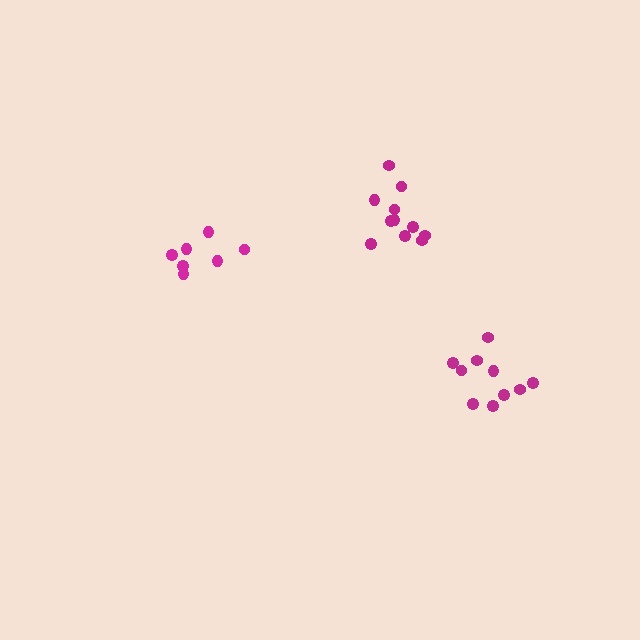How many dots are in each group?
Group 1: 11 dots, Group 2: 10 dots, Group 3: 7 dots (28 total).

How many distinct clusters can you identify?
There are 3 distinct clusters.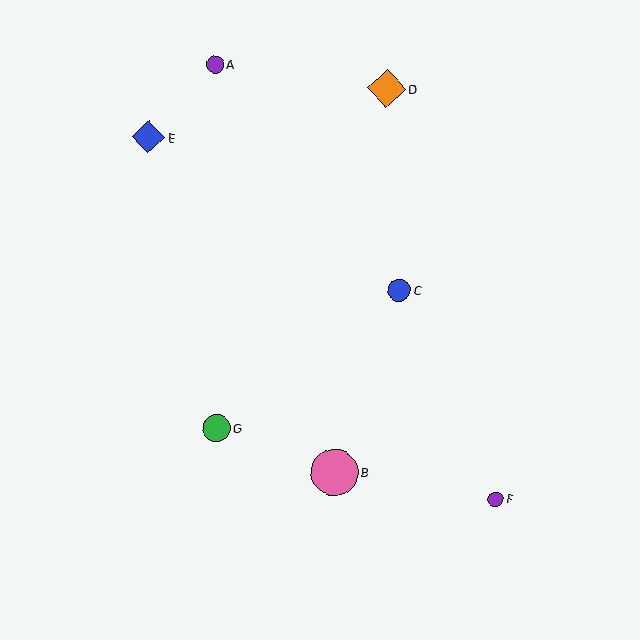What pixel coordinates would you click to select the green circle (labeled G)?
Click at (217, 428) to select the green circle G.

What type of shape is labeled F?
Shape F is a purple circle.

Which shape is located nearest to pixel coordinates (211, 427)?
The green circle (labeled G) at (217, 428) is nearest to that location.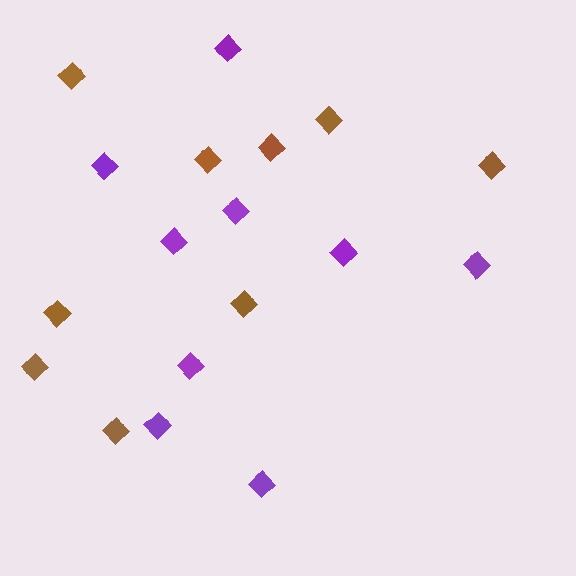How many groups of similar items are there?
There are 2 groups: one group of brown diamonds (9) and one group of purple diamonds (9).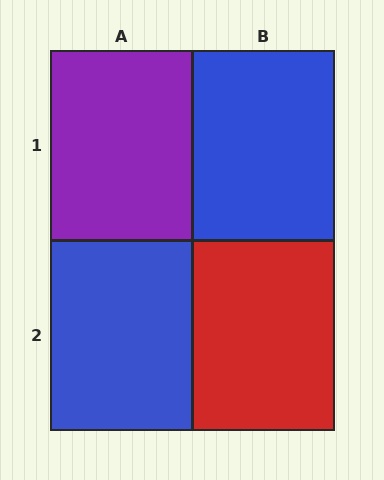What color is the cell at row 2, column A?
Blue.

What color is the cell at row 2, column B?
Red.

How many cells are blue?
2 cells are blue.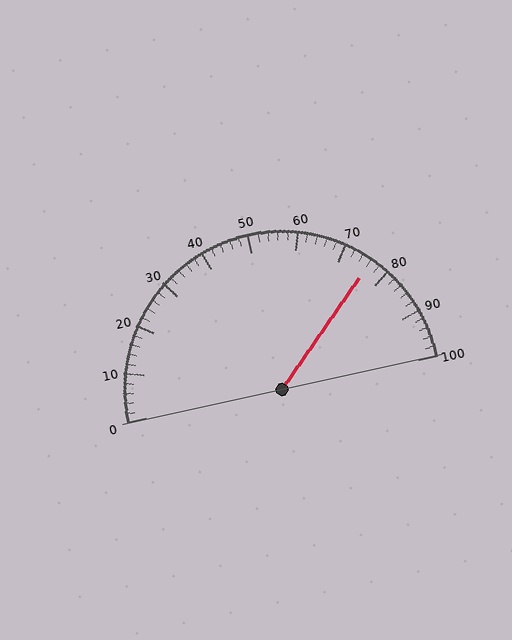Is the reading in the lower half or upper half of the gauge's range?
The reading is in the upper half of the range (0 to 100).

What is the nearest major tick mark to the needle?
The nearest major tick mark is 80.